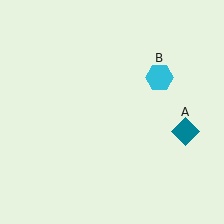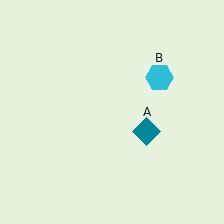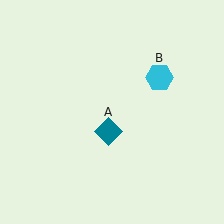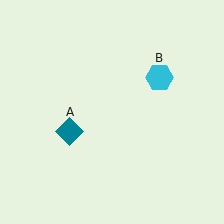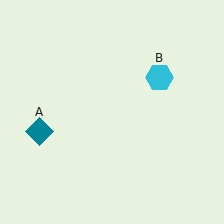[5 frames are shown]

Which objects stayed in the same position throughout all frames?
Cyan hexagon (object B) remained stationary.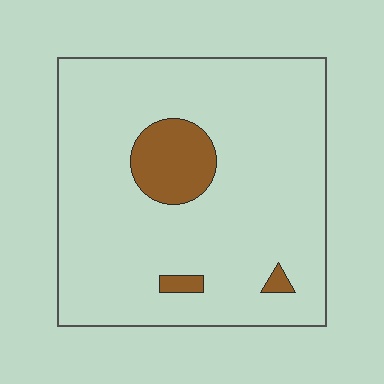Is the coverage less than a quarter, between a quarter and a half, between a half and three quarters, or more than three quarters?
Less than a quarter.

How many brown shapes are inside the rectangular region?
3.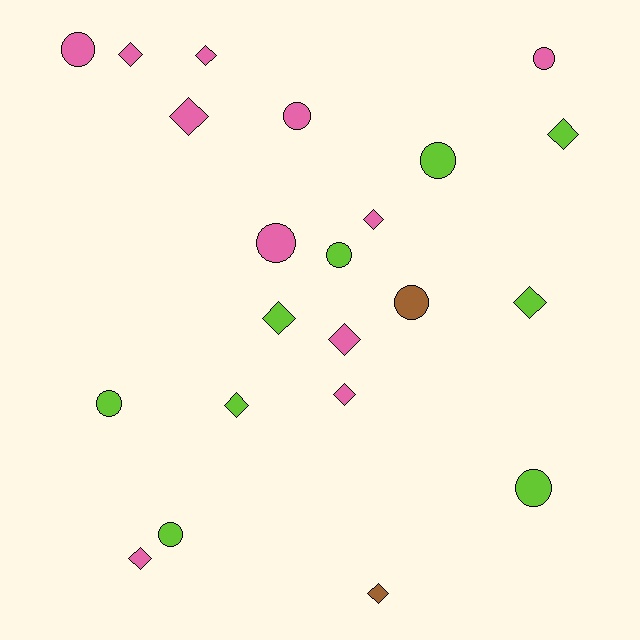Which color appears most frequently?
Pink, with 11 objects.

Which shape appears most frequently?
Diamond, with 12 objects.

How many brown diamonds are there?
There is 1 brown diamond.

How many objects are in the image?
There are 22 objects.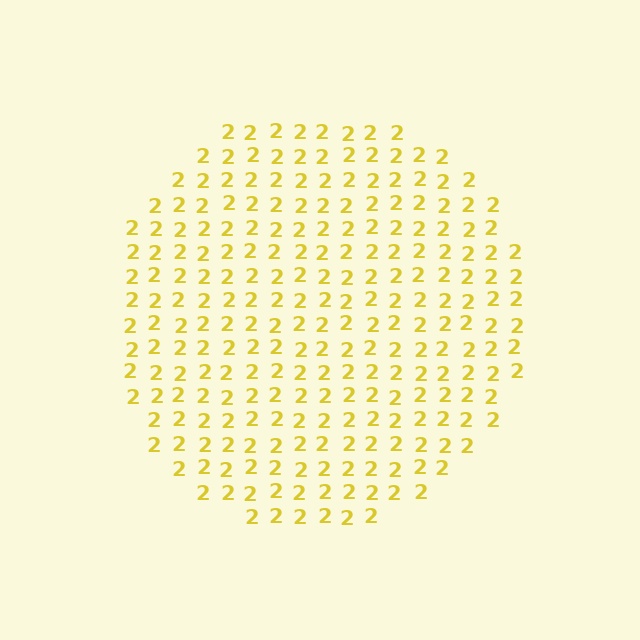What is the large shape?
The large shape is a circle.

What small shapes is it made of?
It is made of small digit 2's.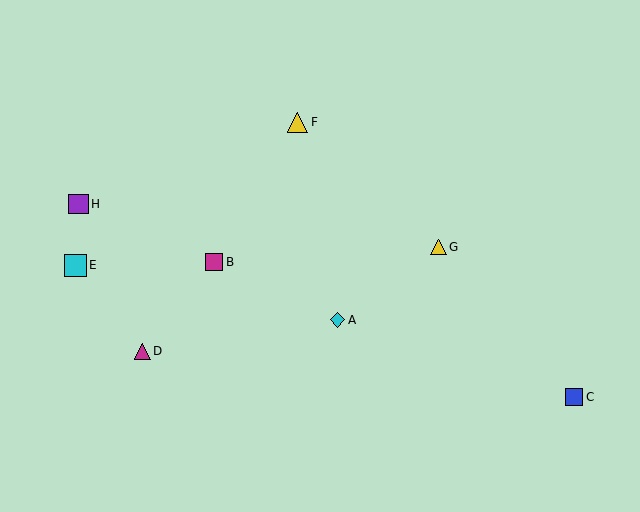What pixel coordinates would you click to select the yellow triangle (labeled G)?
Click at (438, 247) to select the yellow triangle G.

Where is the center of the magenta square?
The center of the magenta square is at (214, 262).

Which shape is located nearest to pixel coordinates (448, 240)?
The yellow triangle (labeled G) at (438, 247) is nearest to that location.